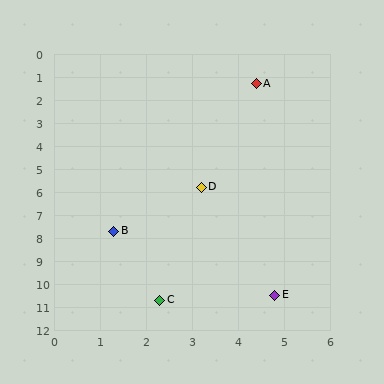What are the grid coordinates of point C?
Point C is at approximately (2.3, 10.7).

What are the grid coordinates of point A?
Point A is at approximately (4.4, 1.3).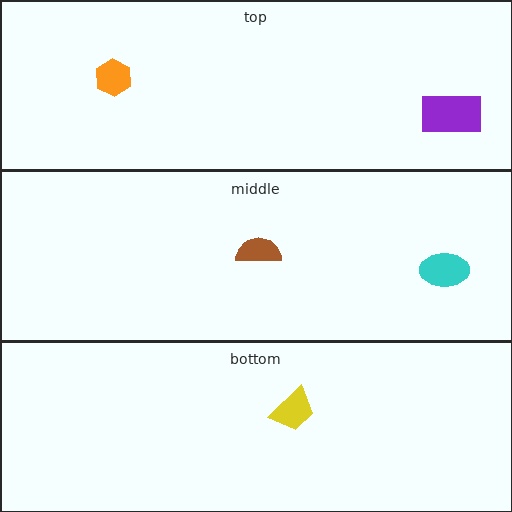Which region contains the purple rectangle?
The top region.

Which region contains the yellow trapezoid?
The bottom region.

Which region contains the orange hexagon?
The top region.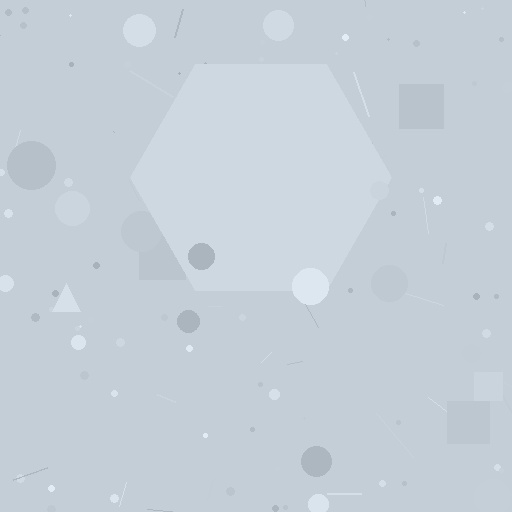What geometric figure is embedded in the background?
A hexagon is embedded in the background.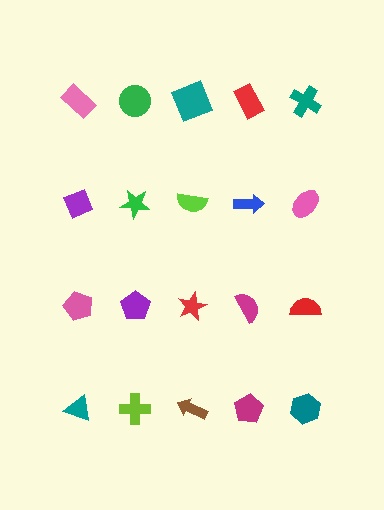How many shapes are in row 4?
5 shapes.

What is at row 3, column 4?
A magenta semicircle.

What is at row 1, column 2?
A green circle.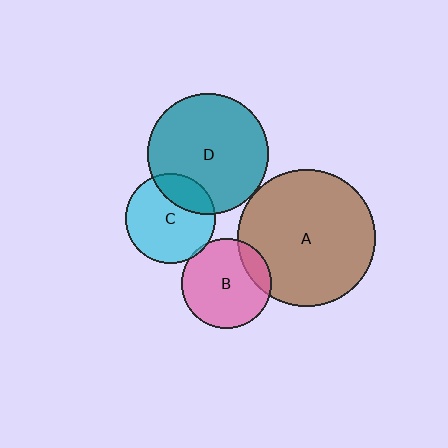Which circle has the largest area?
Circle A (brown).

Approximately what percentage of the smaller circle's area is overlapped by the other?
Approximately 5%.